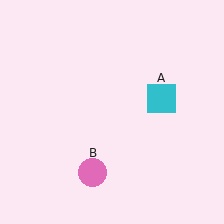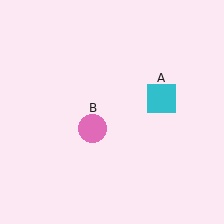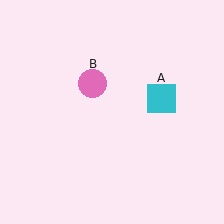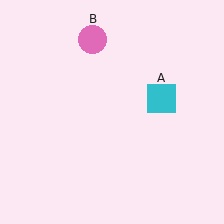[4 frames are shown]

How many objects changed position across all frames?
1 object changed position: pink circle (object B).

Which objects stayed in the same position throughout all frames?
Cyan square (object A) remained stationary.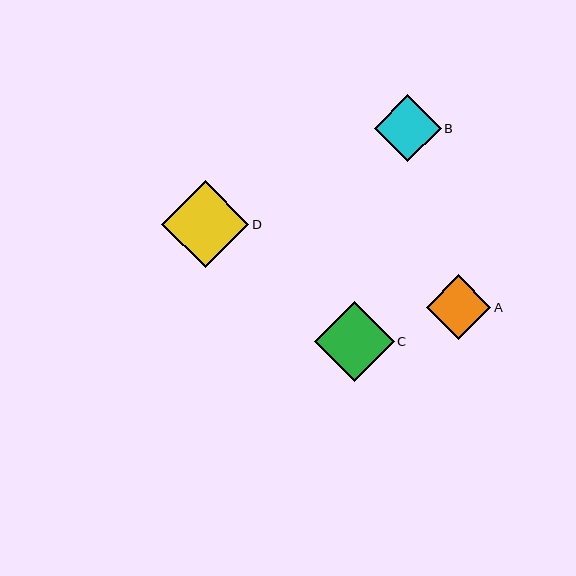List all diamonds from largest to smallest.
From largest to smallest: D, C, B, A.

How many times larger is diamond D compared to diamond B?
Diamond D is approximately 1.3 times the size of diamond B.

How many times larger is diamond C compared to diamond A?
Diamond C is approximately 1.2 times the size of diamond A.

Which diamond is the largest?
Diamond D is the largest with a size of approximately 87 pixels.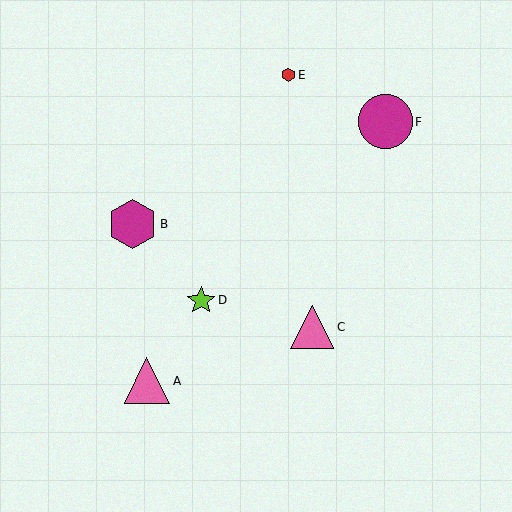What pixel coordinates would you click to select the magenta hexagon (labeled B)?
Click at (133, 224) to select the magenta hexagon B.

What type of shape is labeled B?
Shape B is a magenta hexagon.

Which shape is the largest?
The magenta circle (labeled F) is the largest.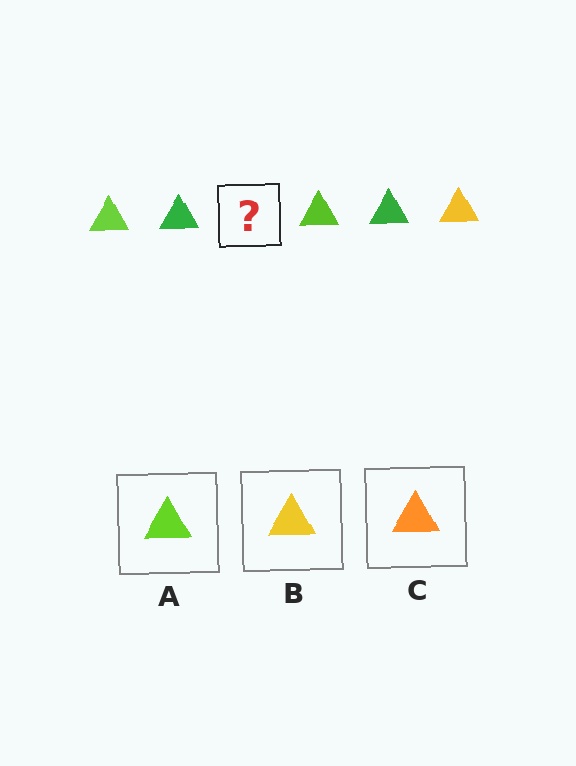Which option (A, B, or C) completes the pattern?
B.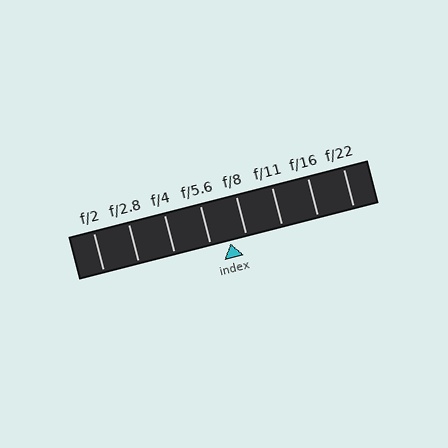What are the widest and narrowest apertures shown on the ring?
The widest aperture shown is f/2 and the narrowest is f/22.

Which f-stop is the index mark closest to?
The index mark is closest to f/8.